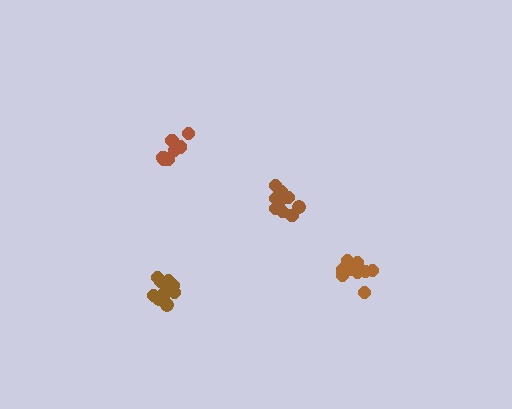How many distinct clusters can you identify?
There are 4 distinct clusters.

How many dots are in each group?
Group 1: 10 dots, Group 2: 9 dots, Group 3: 7 dots, Group 4: 11 dots (37 total).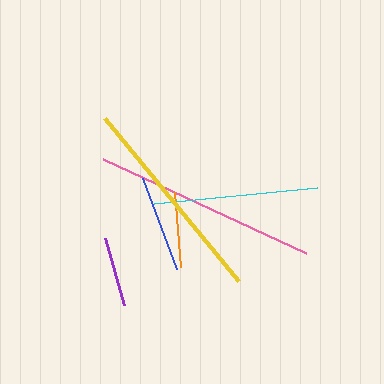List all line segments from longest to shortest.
From longest to shortest: pink, yellow, cyan, blue, orange, purple.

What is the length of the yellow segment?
The yellow segment is approximately 211 pixels long.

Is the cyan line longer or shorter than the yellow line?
The yellow line is longer than the cyan line.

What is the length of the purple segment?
The purple segment is approximately 70 pixels long.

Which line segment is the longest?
The pink line is the longest at approximately 223 pixels.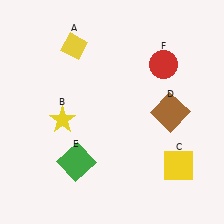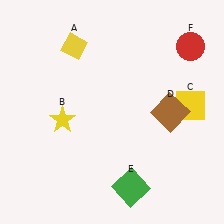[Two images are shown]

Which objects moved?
The objects that moved are: the yellow square (C), the green square (E), the red circle (F).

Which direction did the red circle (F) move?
The red circle (F) moved right.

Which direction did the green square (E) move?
The green square (E) moved right.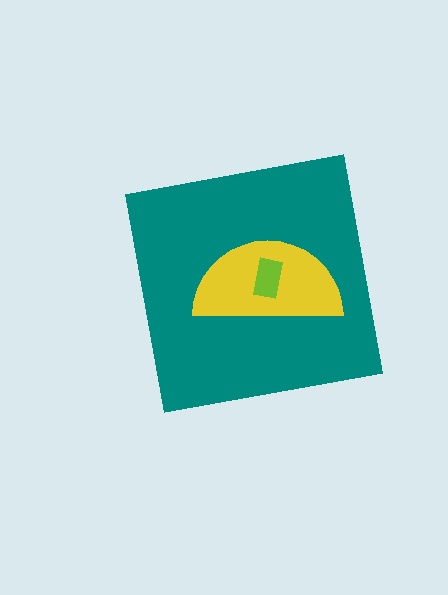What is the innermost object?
The lime rectangle.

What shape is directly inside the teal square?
The yellow semicircle.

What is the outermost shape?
The teal square.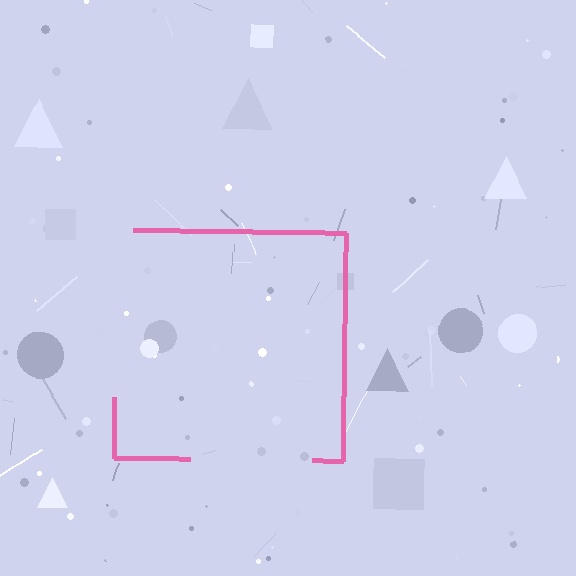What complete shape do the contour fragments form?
The contour fragments form a square.